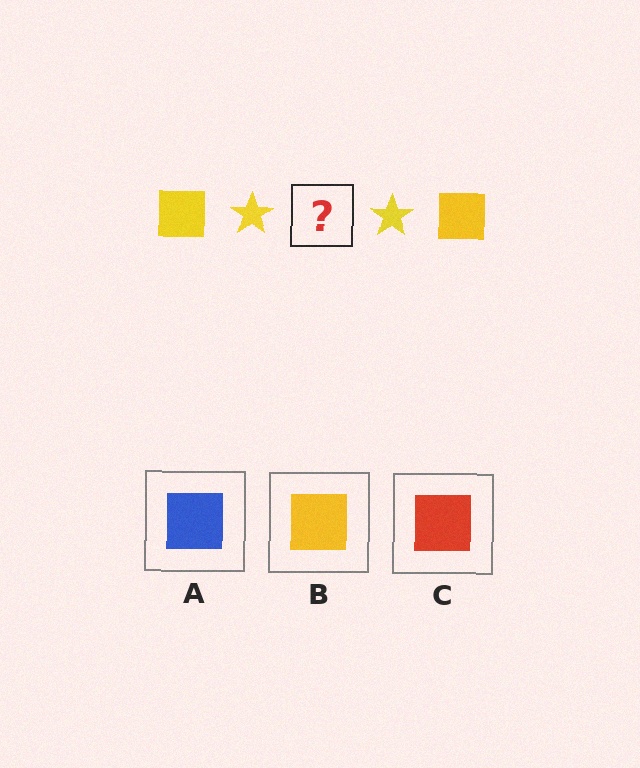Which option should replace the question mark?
Option B.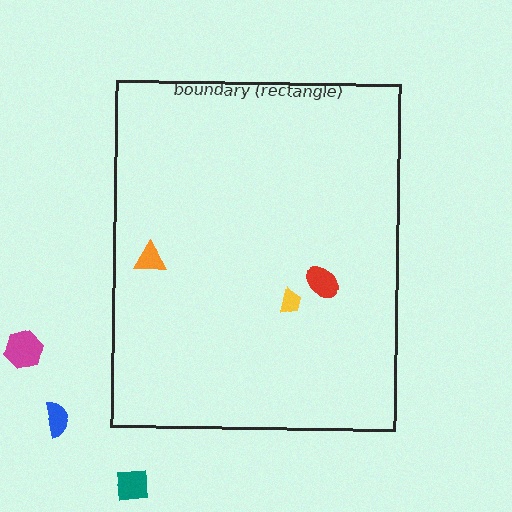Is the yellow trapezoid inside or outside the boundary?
Inside.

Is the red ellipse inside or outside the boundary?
Inside.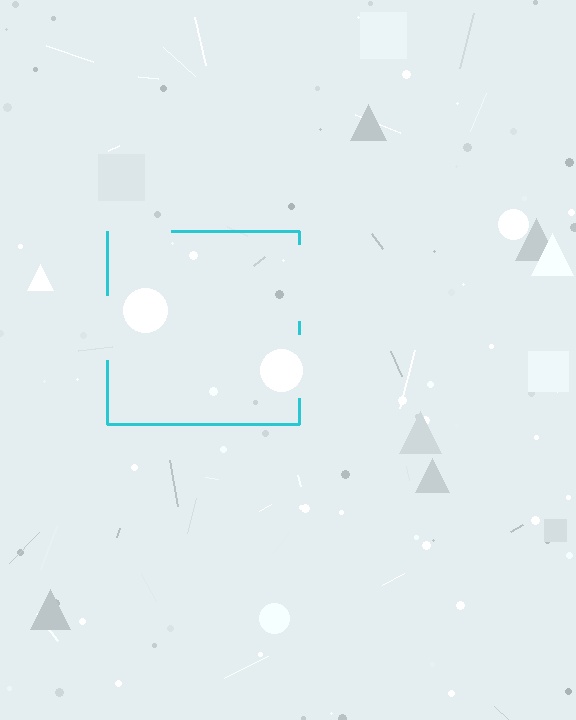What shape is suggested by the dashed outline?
The dashed outline suggests a square.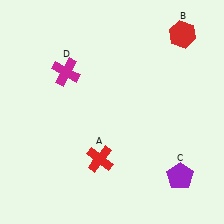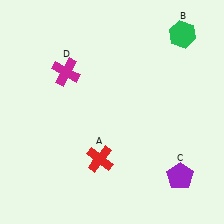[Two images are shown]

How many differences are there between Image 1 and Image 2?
There is 1 difference between the two images.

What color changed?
The hexagon (B) changed from red in Image 1 to green in Image 2.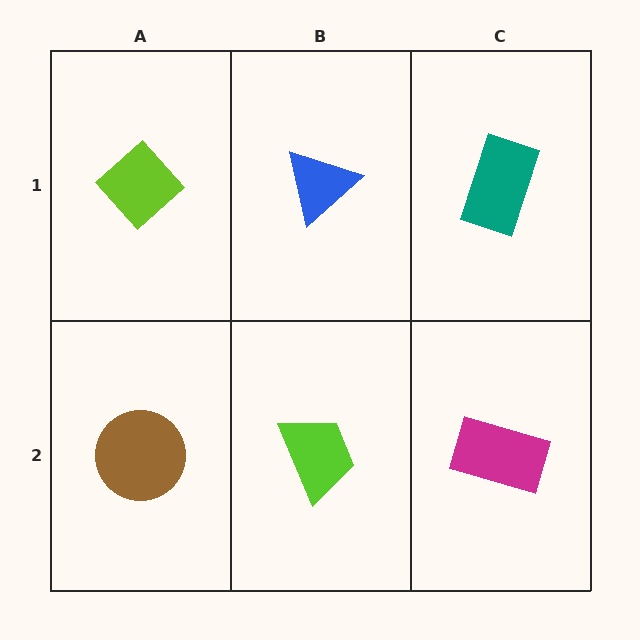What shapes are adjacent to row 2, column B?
A blue triangle (row 1, column B), a brown circle (row 2, column A), a magenta rectangle (row 2, column C).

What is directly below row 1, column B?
A lime trapezoid.